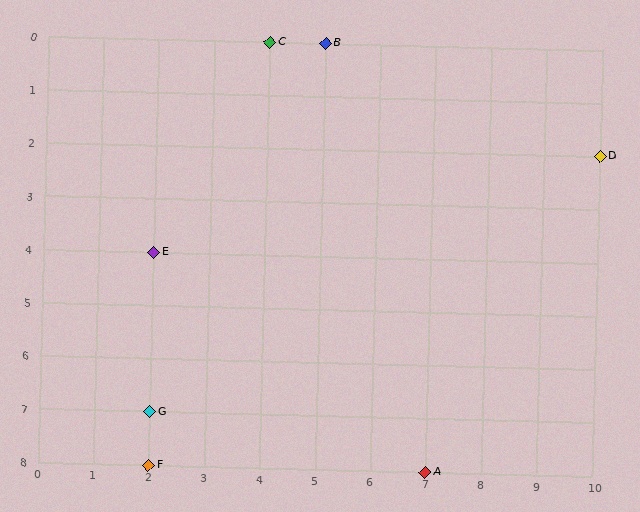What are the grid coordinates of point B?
Point B is at grid coordinates (5, 0).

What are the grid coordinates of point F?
Point F is at grid coordinates (2, 8).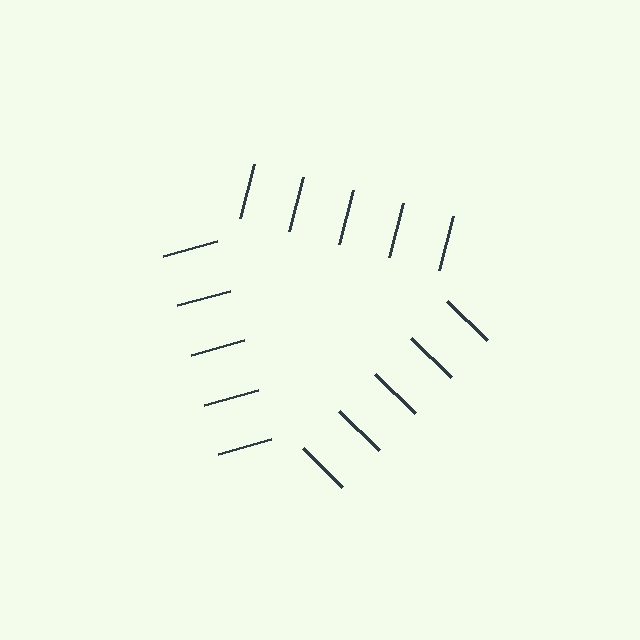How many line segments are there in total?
15 — 5 along each of the 3 edges.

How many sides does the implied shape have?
3 sides — the line-ends trace a triangle.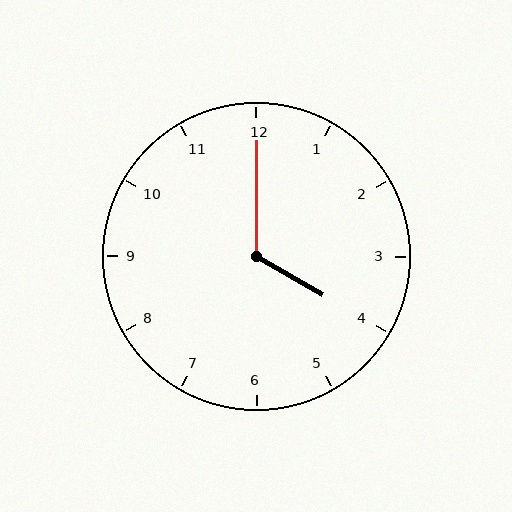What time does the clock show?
4:00.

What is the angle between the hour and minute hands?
Approximately 120 degrees.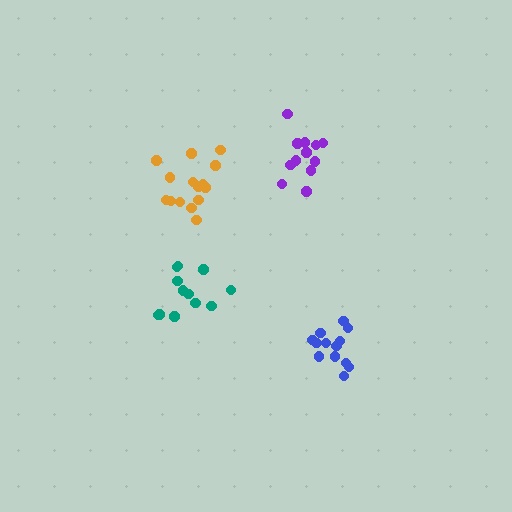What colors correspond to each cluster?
The clusters are colored: teal, purple, orange, blue.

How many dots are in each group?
Group 1: 12 dots, Group 2: 12 dots, Group 3: 15 dots, Group 4: 13 dots (52 total).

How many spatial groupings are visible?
There are 4 spatial groupings.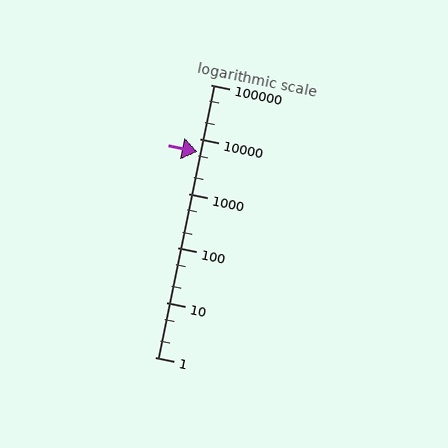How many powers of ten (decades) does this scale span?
The scale spans 5 decades, from 1 to 100000.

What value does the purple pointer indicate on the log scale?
The pointer indicates approximately 5800.